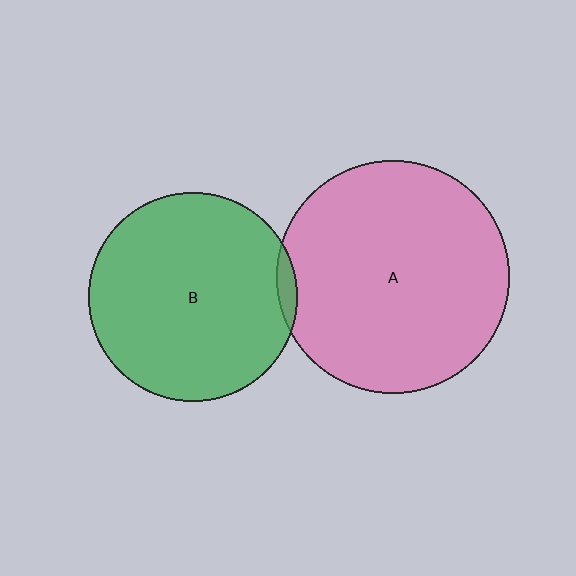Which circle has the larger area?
Circle A (pink).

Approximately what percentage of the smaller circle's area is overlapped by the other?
Approximately 5%.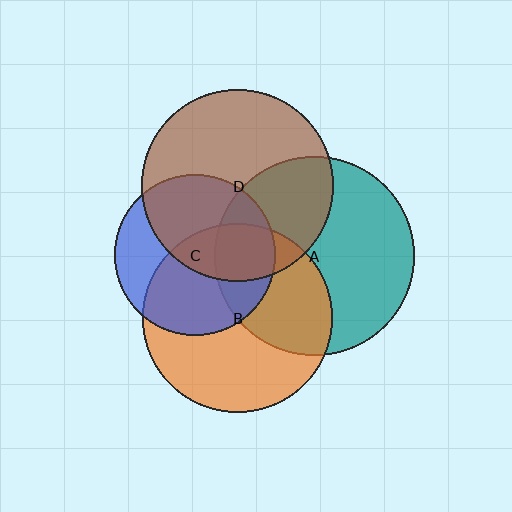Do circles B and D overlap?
Yes.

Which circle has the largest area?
Circle A (teal).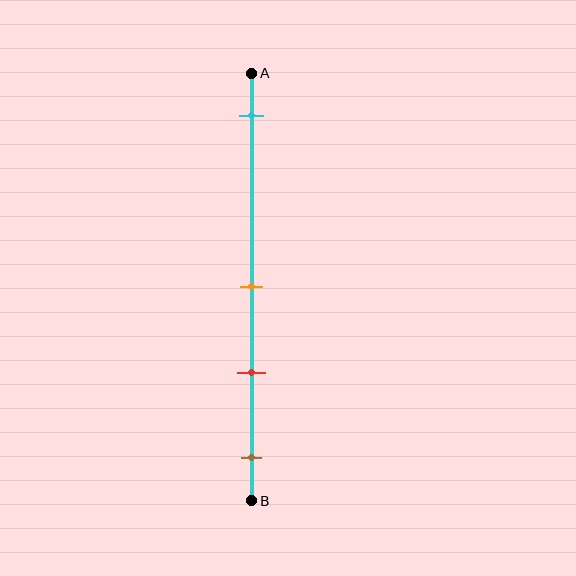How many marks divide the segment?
There are 4 marks dividing the segment.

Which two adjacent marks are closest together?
The orange and red marks are the closest adjacent pair.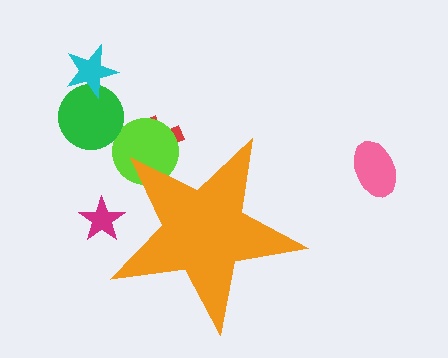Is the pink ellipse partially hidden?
No, the pink ellipse is fully visible.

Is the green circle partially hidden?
No, the green circle is fully visible.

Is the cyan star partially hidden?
No, the cyan star is fully visible.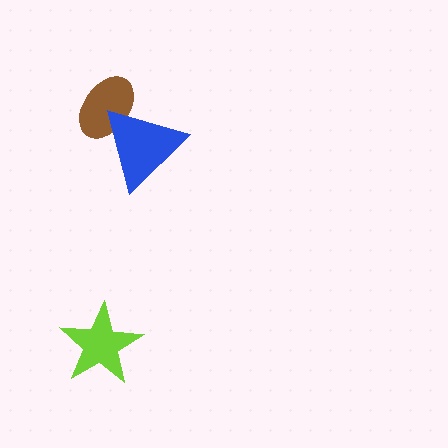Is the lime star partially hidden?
No, no other shape covers it.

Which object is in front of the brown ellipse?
The blue triangle is in front of the brown ellipse.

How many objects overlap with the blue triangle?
1 object overlaps with the blue triangle.